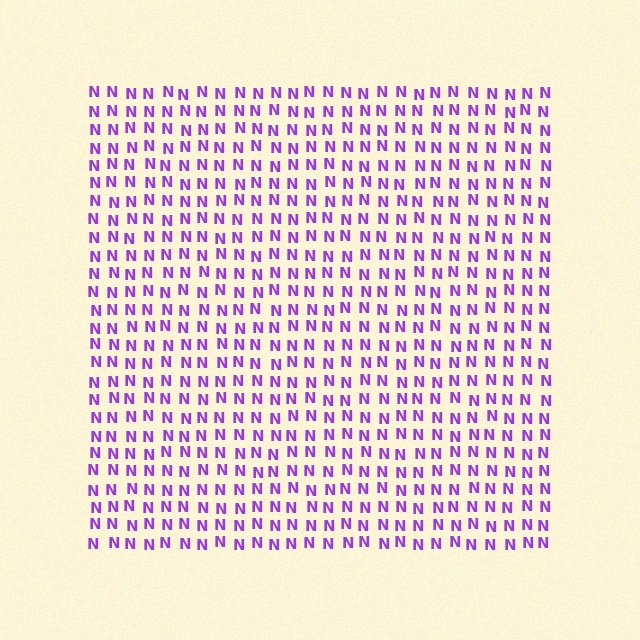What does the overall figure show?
The overall figure shows a square.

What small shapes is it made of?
It is made of small letter N's.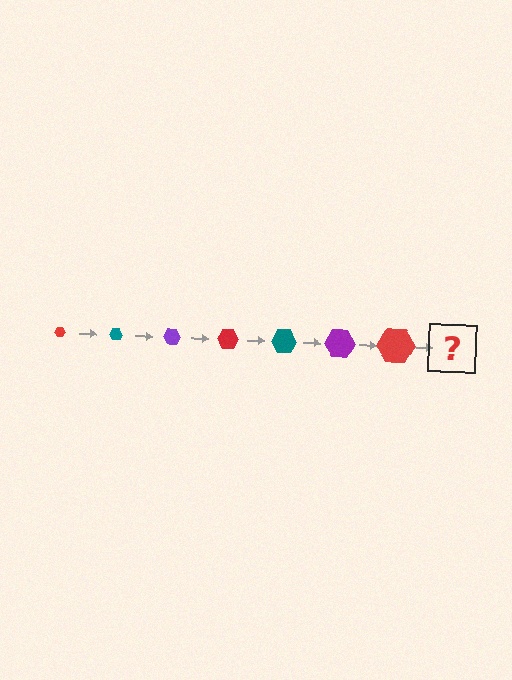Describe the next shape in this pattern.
It should be a teal hexagon, larger than the previous one.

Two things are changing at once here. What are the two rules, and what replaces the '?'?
The two rules are that the hexagon grows larger each step and the color cycles through red, teal, and purple. The '?' should be a teal hexagon, larger than the previous one.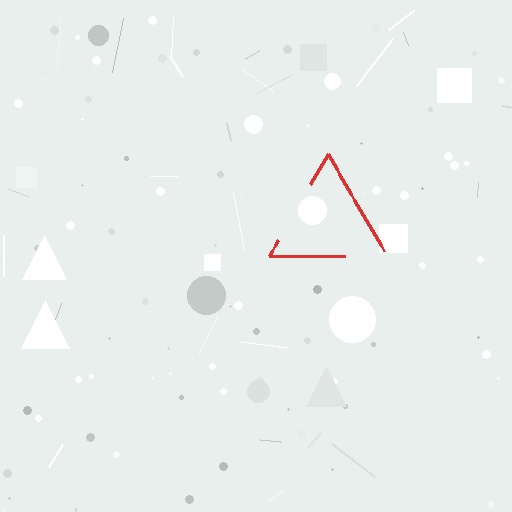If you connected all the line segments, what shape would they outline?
They would outline a triangle.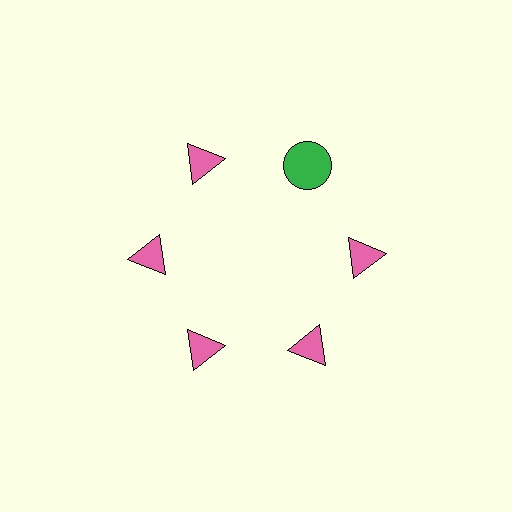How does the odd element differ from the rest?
It differs in both color (green instead of pink) and shape (circle instead of triangle).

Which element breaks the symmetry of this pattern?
The green circle at roughly the 1 o'clock position breaks the symmetry. All other shapes are pink triangles.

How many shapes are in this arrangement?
There are 6 shapes arranged in a ring pattern.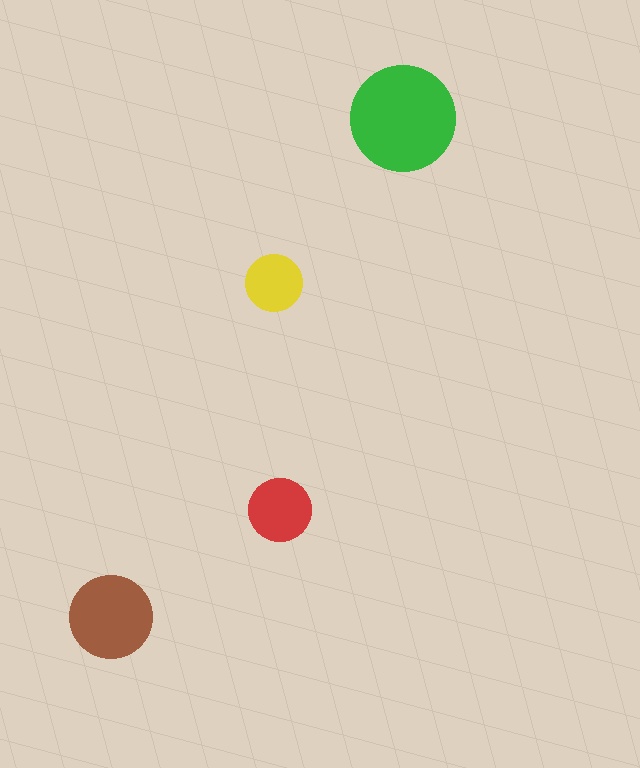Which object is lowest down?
The brown circle is bottommost.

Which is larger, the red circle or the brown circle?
The brown one.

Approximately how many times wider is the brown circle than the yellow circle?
About 1.5 times wider.